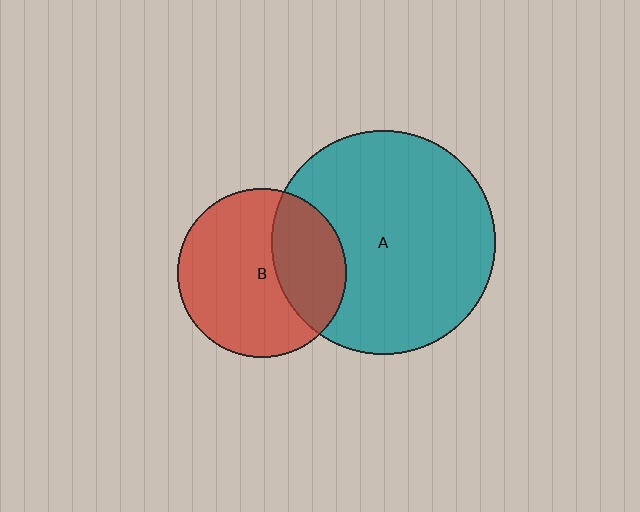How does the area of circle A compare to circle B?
Approximately 1.8 times.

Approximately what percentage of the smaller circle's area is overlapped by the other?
Approximately 35%.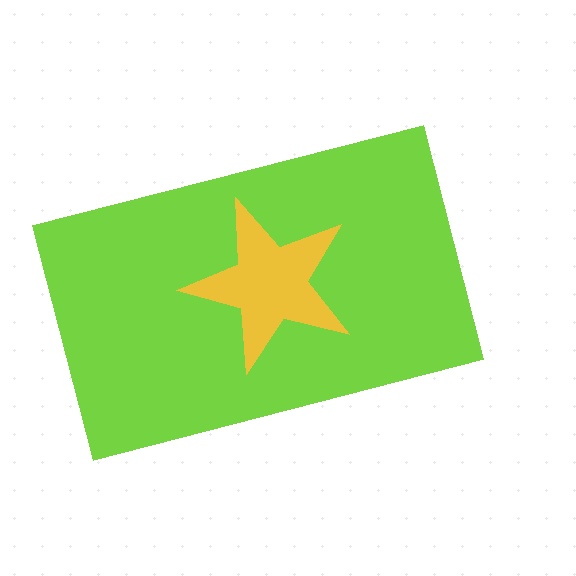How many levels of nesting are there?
2.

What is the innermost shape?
The yellow star.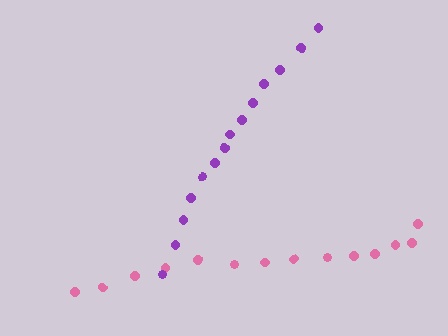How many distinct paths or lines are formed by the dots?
There are 2 distinct paths.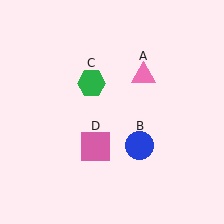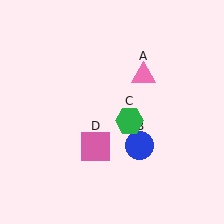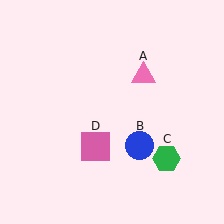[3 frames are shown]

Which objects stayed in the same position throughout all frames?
Pink triangle (object A) and blue circle (object B) and pink square (object D) remained stationary.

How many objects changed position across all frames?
1 object changed position: green hexagon (object C).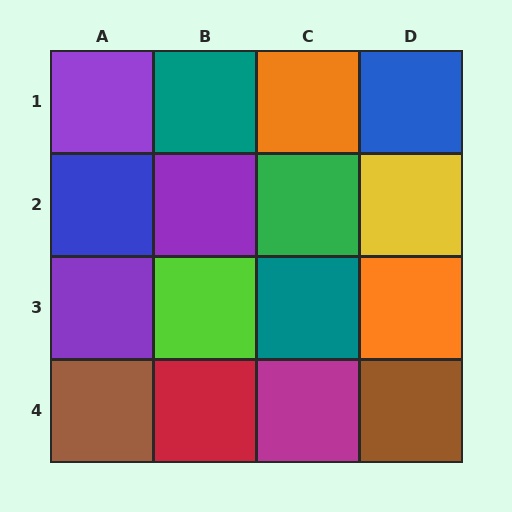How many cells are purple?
3 cells are purple.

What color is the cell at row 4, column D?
Brown.